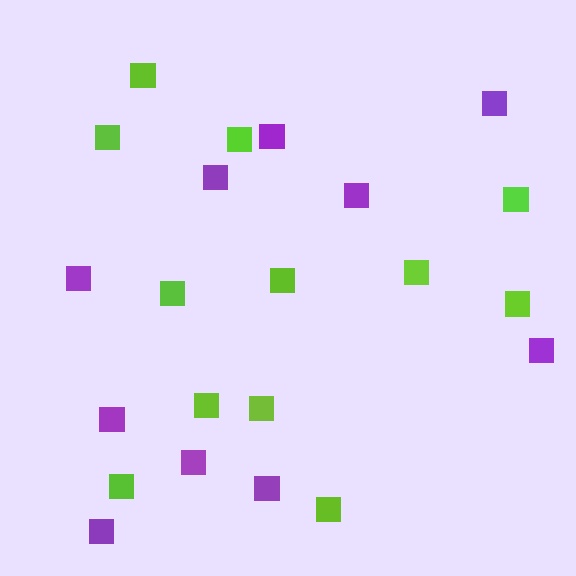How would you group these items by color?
There are 2 groups: one group of lime squares (12) and one group of purple squares (10).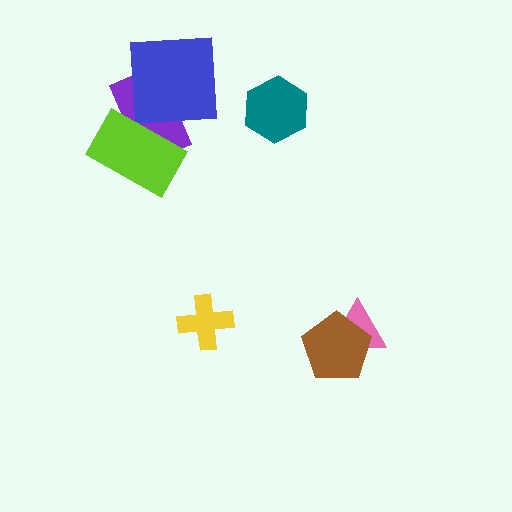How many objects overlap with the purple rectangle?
2 objects overlap with the purple rectangle.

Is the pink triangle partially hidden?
Yes, it is partially covered by another shape.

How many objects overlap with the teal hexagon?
0 objects overlap with the teal hexagon.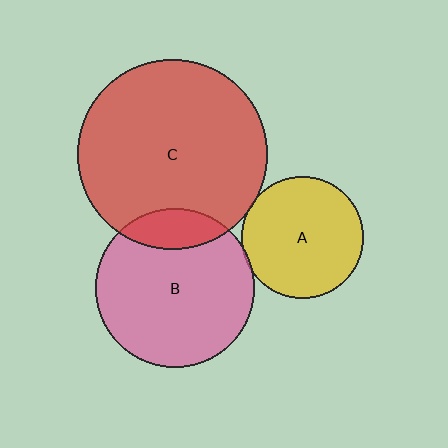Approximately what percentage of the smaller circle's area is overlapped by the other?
Approximately 15%.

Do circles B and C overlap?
Yes.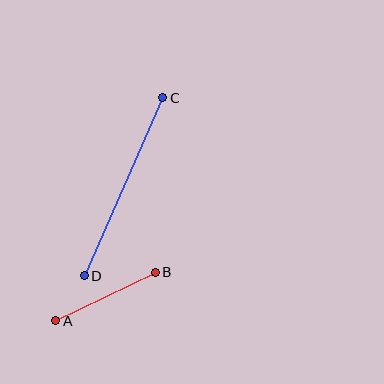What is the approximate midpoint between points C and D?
The midpoint is at approximately (123, 187) pixels.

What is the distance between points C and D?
The distance is approximately 195 pixels.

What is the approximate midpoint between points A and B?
The midpoint is at approximately (106, 297) pixels.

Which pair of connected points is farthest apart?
Points C and D are farthest apart.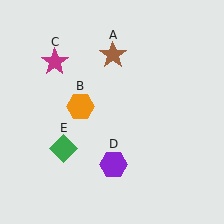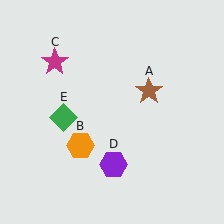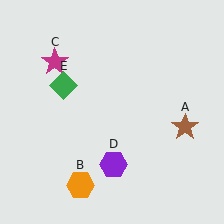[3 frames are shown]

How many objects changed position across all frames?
3 objects changed position: brown star (object A), orange hexagon (object B), green diamond (object E).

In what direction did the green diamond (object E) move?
The green diamond (object E) moved up.